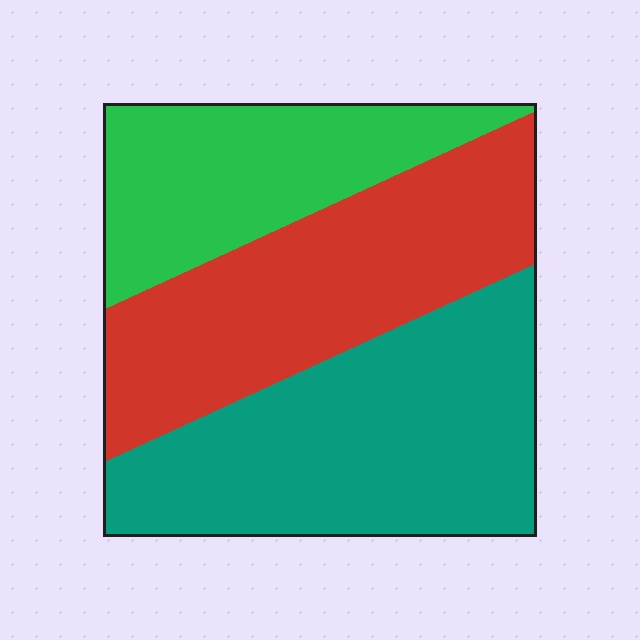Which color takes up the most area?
Teal, at roughly 40%.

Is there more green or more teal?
Teal.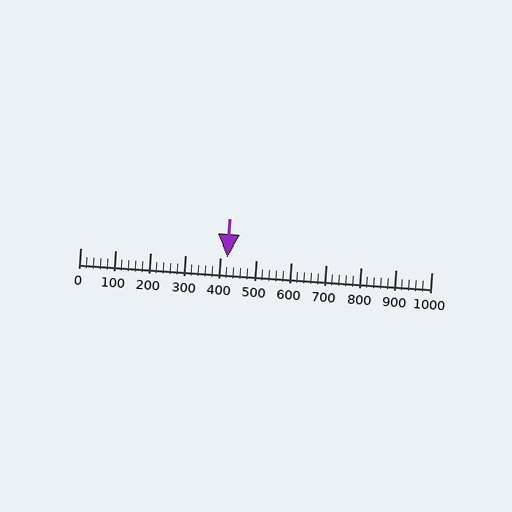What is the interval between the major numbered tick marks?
The major tick marks are spaced 100 units apart.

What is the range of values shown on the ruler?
The ruler shows values from 0 to 1000.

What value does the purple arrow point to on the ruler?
The purple arrow points to approximately 420.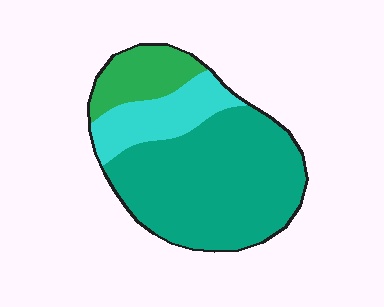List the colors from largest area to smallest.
From largest to smallest: teal, cyan, green.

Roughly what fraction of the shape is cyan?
Cyan takes up about one fifth (1/5) of the shape.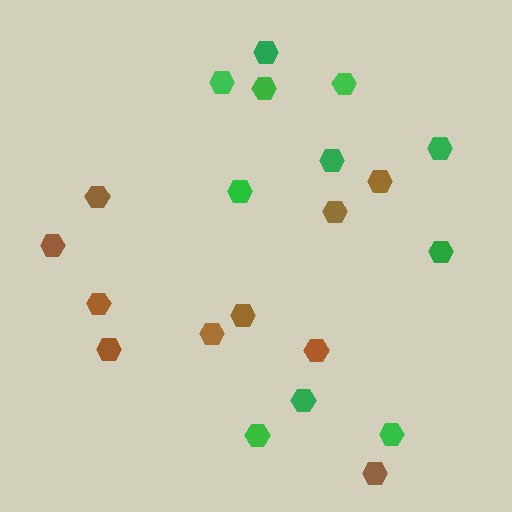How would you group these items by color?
There are 2 groups: one group of green hexagons (11) and one group of brown hexagons (10).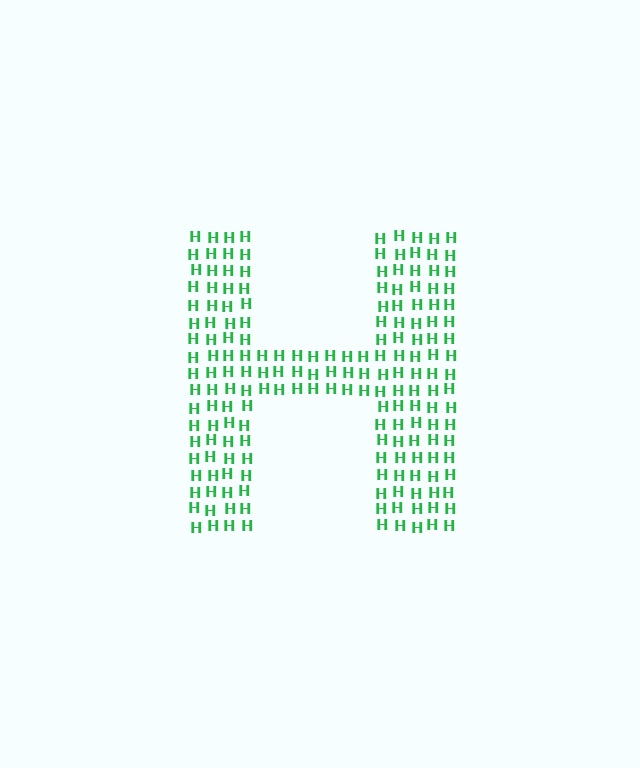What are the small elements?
The small elements are letter H's.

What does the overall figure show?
The overall figure shows the letter H.